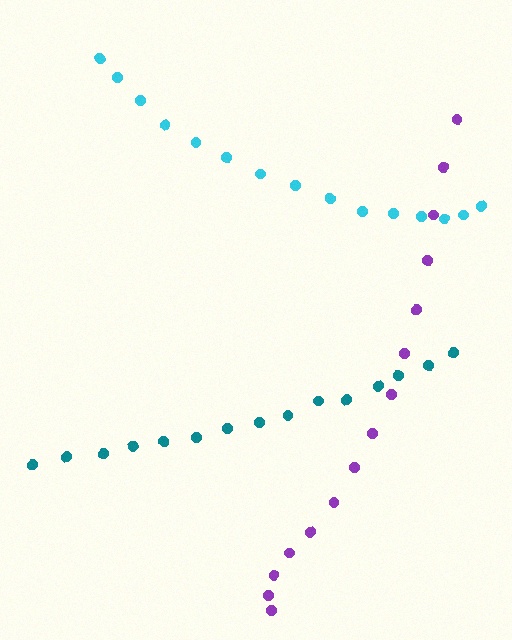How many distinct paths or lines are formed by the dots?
There are 3 distinct paths.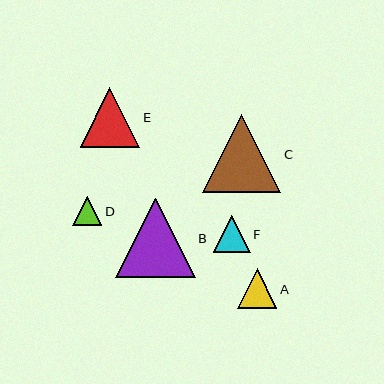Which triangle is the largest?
Triangle B is the largest with a size of approximately 79 pixels.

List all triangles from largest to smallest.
From largest to smallest: B, C, E, A, F, D.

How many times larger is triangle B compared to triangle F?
Triangle B is approximately 2.1 times the size of triangle F.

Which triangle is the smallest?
Triangle D is the smallest with a size of approximately 29 pixels.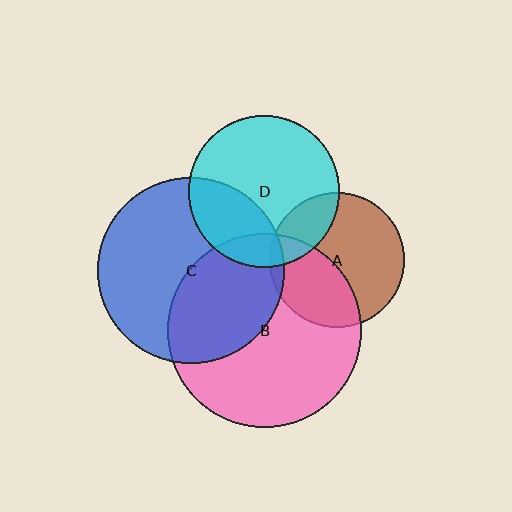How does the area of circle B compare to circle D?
Approximately 1.6 times.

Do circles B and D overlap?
Yes.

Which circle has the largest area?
Circle B (pink).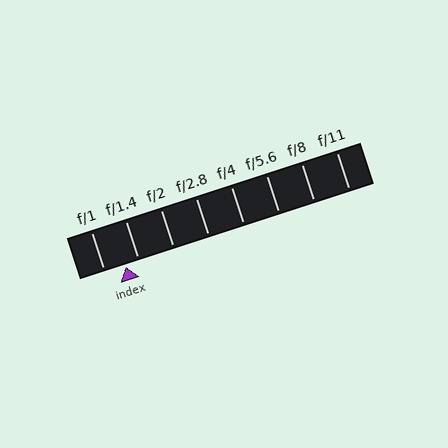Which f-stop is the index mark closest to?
The index mark is closest to f/1.4.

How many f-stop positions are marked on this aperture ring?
There are 8 f-stop positions marked.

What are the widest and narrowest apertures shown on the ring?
The widest aperture shown is f/1 and the narrowest is f/11.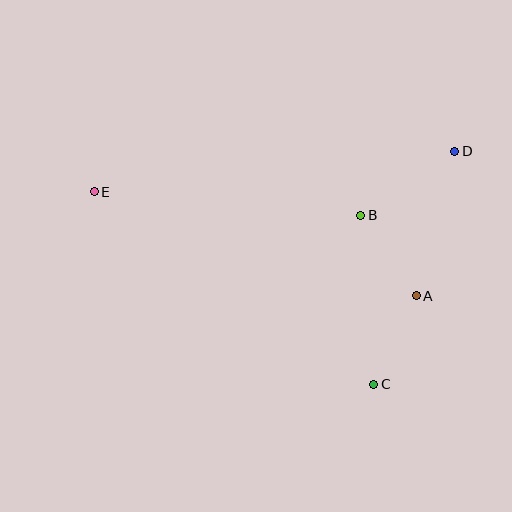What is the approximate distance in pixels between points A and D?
The distance between A and D is approximately 150 pixels.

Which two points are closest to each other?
Points A and B are closest to each other.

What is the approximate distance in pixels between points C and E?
The distance between C and E is approximately 339 pixels.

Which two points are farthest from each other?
Points D and E are farthest from each other.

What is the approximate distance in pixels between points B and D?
The distance between B and D is approximately 114 pixels.